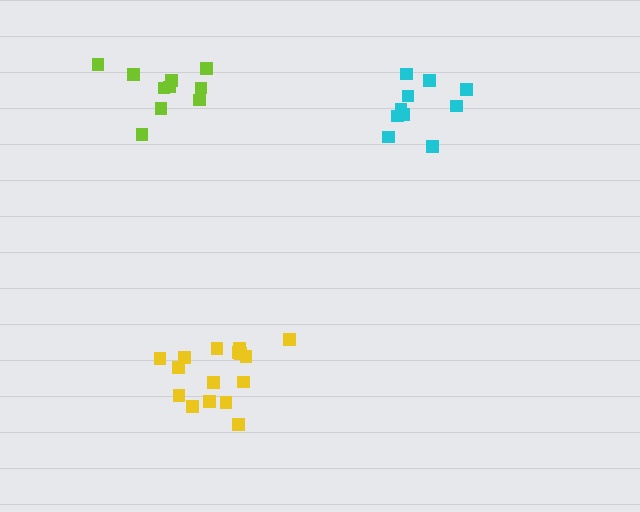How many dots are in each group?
Group 1: 16 dots, Group 2: 10 dots, Group 3: 10 dots (36 total).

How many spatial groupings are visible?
There are 3 spatial groupings.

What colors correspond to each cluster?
The clusters are colored: yellow, lime, cyan.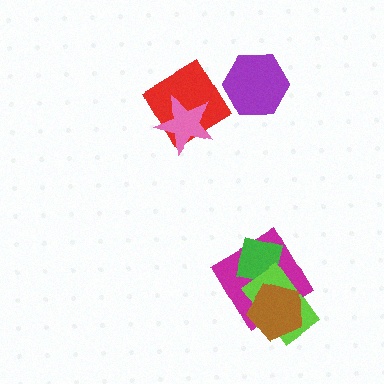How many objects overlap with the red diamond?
2 objects overlap with the red diamond.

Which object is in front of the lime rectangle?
The brown pentagon is in front of the lime rectangle.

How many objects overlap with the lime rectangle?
3 objects overlap with the lime rectangle.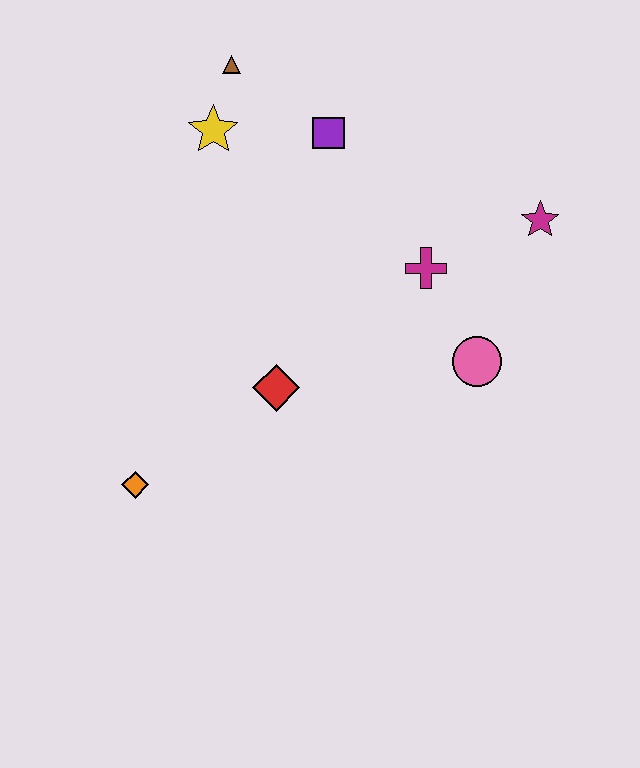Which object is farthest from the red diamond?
The brown triangle is farthest from the red diamond.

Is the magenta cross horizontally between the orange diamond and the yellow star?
No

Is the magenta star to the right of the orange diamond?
Yes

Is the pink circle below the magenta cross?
Yes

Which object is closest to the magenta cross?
The pink circle is closest to the magenta cross.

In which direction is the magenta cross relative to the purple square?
The magenta cross is below the purple square.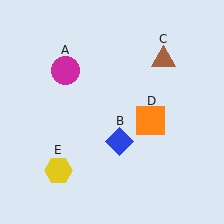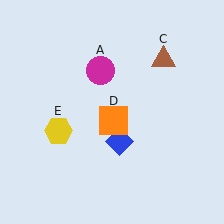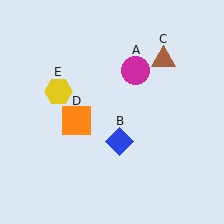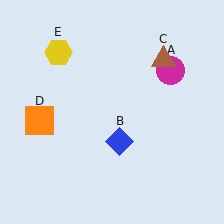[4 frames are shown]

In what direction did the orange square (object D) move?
The orange square (object D) moved left.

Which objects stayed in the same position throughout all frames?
Blue diamond (object B) and brown triangle (object C) remained stationary.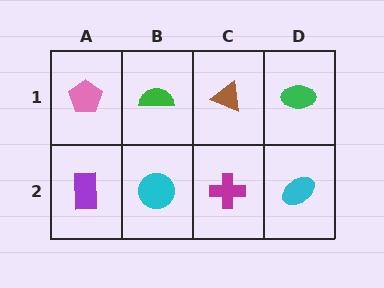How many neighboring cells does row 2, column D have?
2.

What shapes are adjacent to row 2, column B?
A green semicircle (row 1, column B), a purple rectangle (row 2, column A), a magenta cross (row 2, column C).